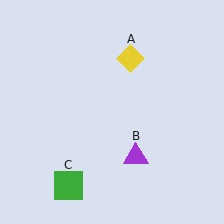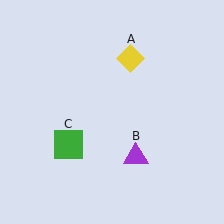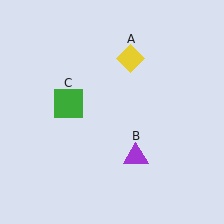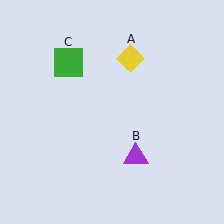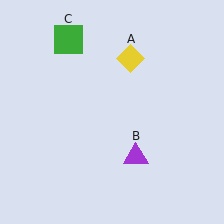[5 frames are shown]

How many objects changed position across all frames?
1 object changed position: green square (object C).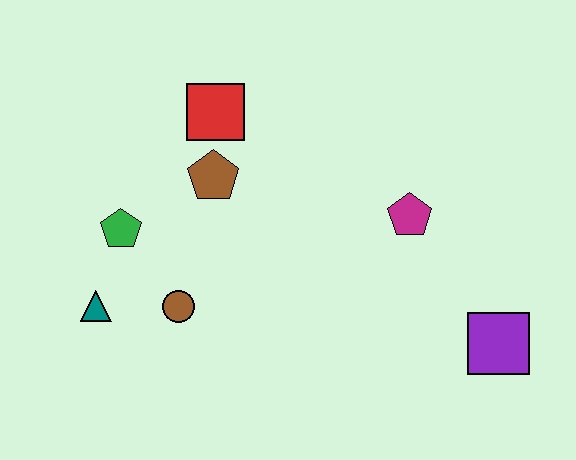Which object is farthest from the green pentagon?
The purple square is farthest from the green pentagon.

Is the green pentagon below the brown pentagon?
Yes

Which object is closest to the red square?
The brown pentagon is closest to the red square.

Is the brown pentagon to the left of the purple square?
Yes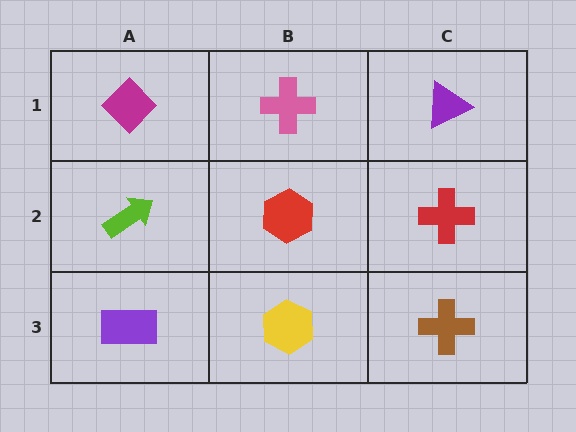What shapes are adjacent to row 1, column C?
A red cross (row 2, column C), a pink cross (row 1, column B).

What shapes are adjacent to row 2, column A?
A magenta diamond (row 1, column A), a purple rectangle (row 3, column A), a red hexagon (row 2, column B).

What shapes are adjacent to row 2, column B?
A pink cross (row 1, column B), a yellow hexagon (row 3, column B), a lime arrow (row 2, column A), a red cross (row 2, column C).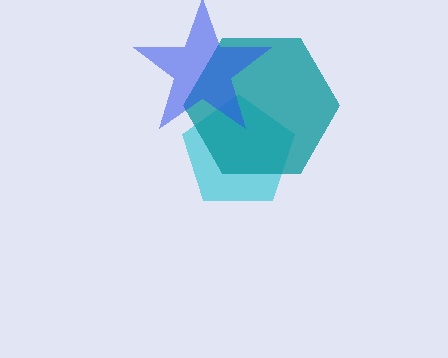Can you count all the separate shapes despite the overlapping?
Yes, there are 3 separate shapes.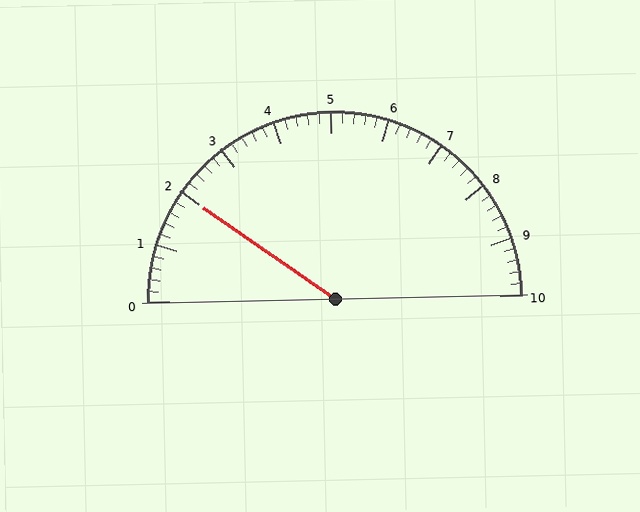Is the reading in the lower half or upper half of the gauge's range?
The reading is in the lower half of the range (0 to 10).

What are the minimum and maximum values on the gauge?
The gauge ranges from 0 to 10.